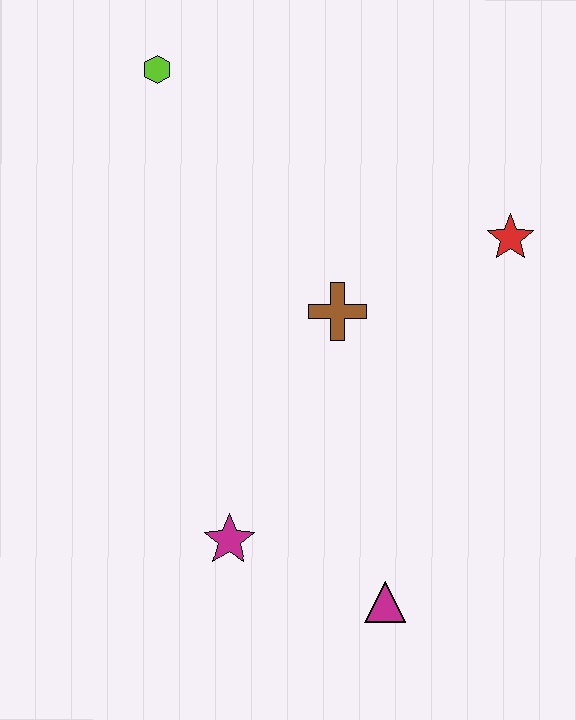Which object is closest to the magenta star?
The magenta triangle is closest to the magenta star.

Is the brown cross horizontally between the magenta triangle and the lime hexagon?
Yes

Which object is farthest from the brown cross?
The lime hexagon is farthest from the brown cross.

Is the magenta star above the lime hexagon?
No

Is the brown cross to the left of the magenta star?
No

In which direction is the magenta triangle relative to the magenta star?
The magenta triangle is to the right of the magenta star.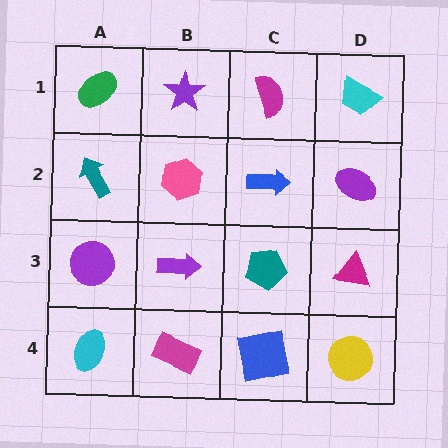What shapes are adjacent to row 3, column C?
A blue arrow (row 2, column C), a blue square (row 4, column C), a purple arrow (row 3, column B), a magenta triangle (row 3, column D).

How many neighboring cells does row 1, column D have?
2.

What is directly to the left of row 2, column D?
A blue arrow.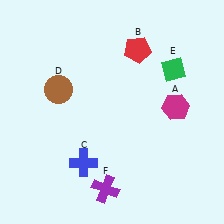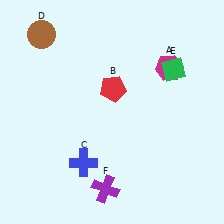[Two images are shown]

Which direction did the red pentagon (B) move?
The red pentagon (B) moved down.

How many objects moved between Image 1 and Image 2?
3 objects moved between the two images.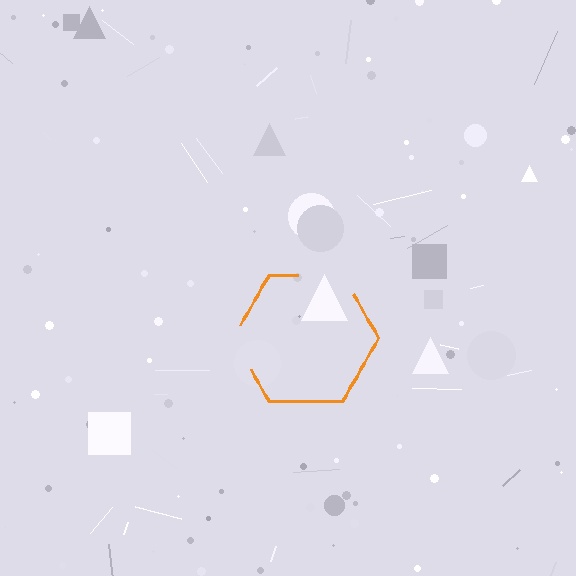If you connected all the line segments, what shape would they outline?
They would outline a hexagon.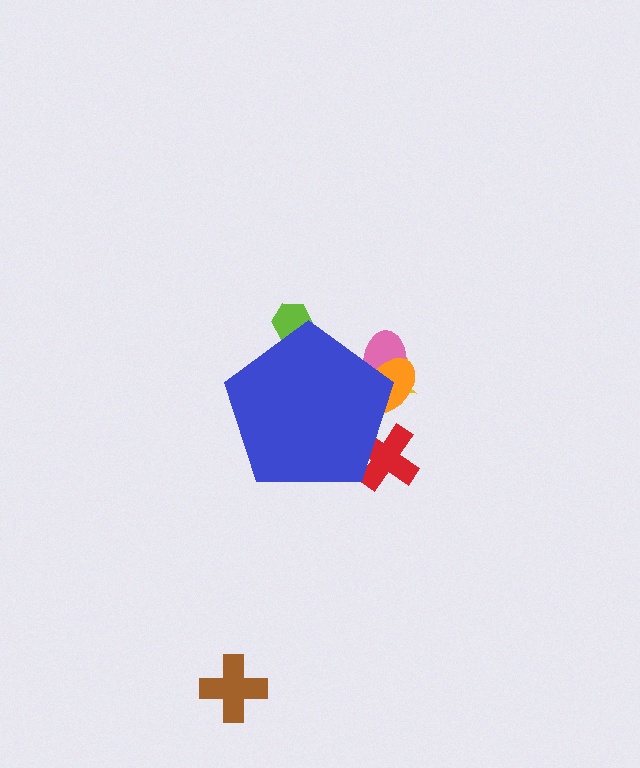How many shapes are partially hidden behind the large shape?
5 shapes are partially hidden.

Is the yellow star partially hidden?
Yes, the yellow star is partially hidden behind the blue pentagon.